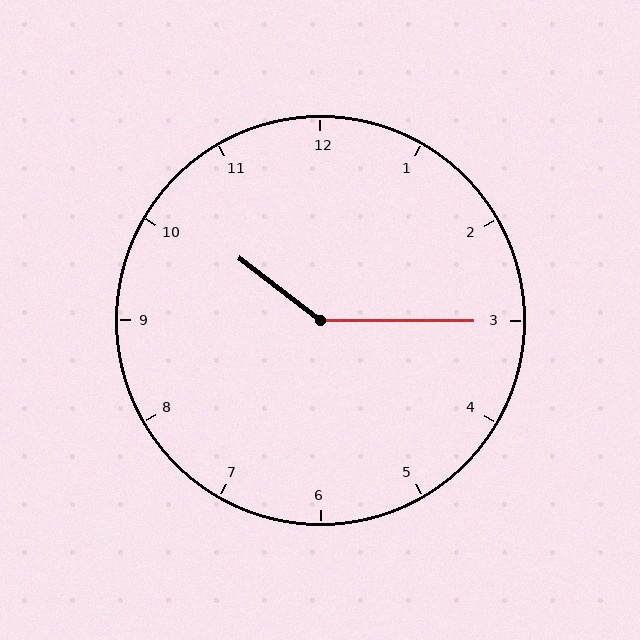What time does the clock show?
10:15.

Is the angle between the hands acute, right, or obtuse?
It is obtuse.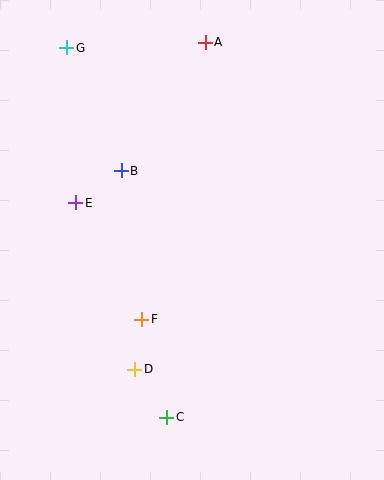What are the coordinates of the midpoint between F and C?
The midpoint between F and C is at (154, 368).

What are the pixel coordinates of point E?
Point E is at (76, 203).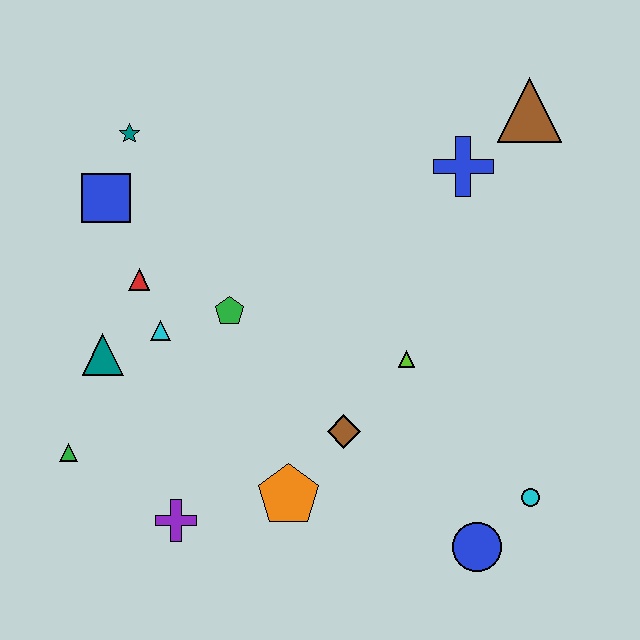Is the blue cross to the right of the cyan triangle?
Yes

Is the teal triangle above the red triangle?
No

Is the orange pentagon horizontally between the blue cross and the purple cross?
Yes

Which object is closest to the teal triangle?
The cyan triangle is closest to the teal triangle.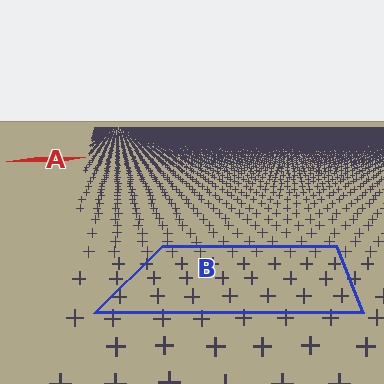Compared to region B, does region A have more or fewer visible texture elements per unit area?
Region A has more texture elements per unit area — they are packed more densely because it is farther away.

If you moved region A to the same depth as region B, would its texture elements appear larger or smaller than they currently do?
They would appear larger. At a closer depth, the same texture elements are projected at a bigger on-screen size.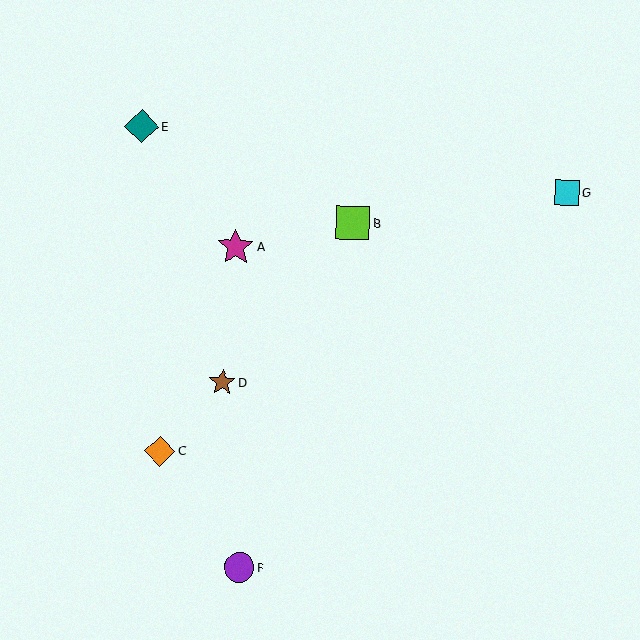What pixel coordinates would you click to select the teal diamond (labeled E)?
Click at (142, 126) to select the teal diamond E.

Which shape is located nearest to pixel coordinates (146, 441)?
The orange diamond (labeled C) at (160, 451) is nearest to that location.